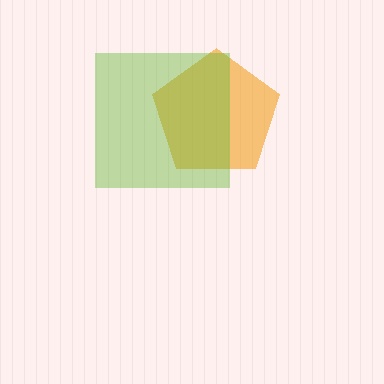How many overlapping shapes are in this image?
There are 2 overlapping shapes in the image.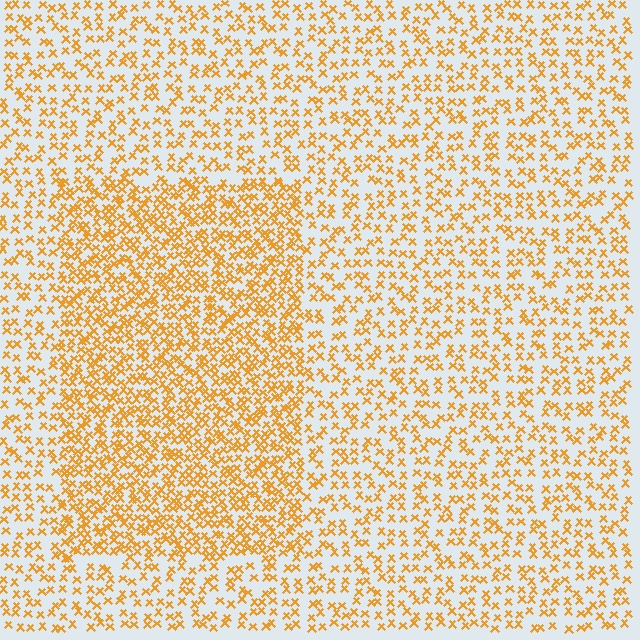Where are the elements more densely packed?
The elements are more densely packed inside the rectangle boundary.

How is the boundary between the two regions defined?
The boundary is defined by a change in element density (approximately 1.9x ratio). All elements are the same color, size, and shape.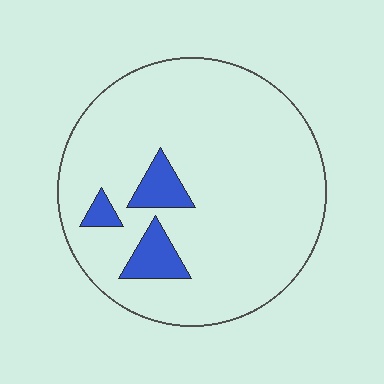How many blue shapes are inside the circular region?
3.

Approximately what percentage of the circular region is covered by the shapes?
Approximately 10%.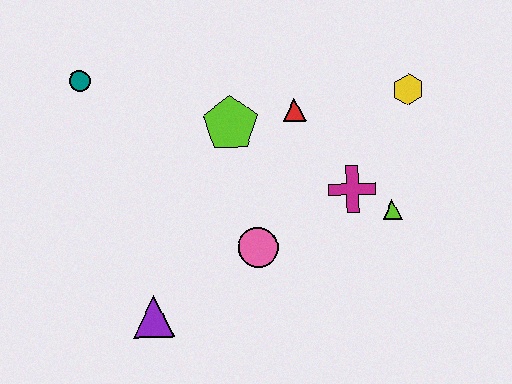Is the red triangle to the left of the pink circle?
No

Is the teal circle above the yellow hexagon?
Yes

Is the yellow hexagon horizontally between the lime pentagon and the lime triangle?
No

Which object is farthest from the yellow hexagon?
The purple triangle is farthest from the yellow hexagon.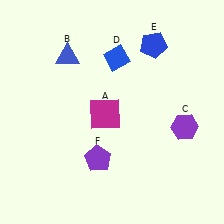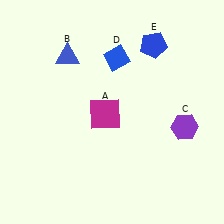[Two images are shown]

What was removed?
The purple pentagon (F) was removed in Image 2.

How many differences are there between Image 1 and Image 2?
There is 1 difference between the two images.